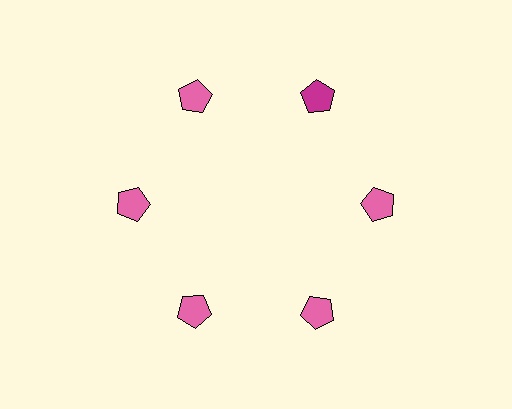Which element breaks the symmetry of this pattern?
The magenta pentagon at roughly the 1 o'clock position breaks the symmetry. All other shapes are pink pentagons.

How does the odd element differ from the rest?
It has a different color: magenta instead of pink.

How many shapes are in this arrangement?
There are 6 shapes arranged in a ring pattern.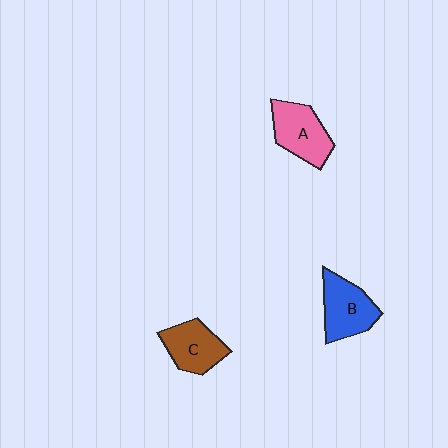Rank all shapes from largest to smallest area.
From largest to smallest: B (blue), A (pink), C (brown).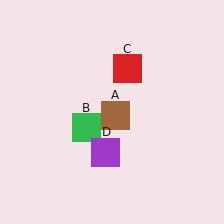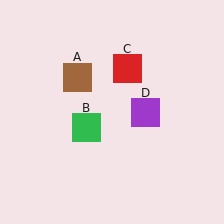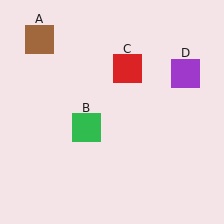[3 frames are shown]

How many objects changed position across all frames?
2 objects changed position: brown square (object A), purple square (object D).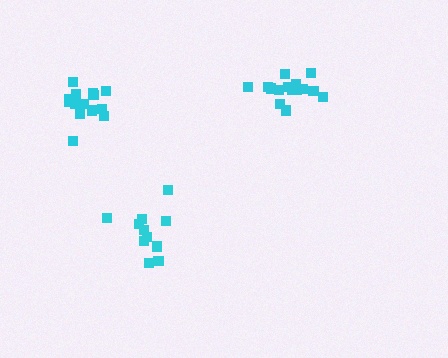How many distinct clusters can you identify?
There are 3 distinct clusters.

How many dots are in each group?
Group 1: 11 dots, Group 2: 16 dots, Group 3: 14 dots (41 total).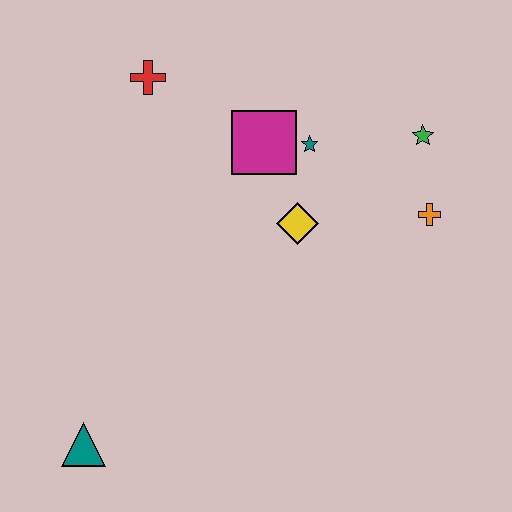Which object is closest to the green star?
The orange cross is closest to the green star.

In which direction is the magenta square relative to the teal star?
The magenta square is to the left of the teal star.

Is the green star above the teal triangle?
Yes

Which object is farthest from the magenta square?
The teal triangle is farthest from the magenta square.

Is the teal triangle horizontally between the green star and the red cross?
No